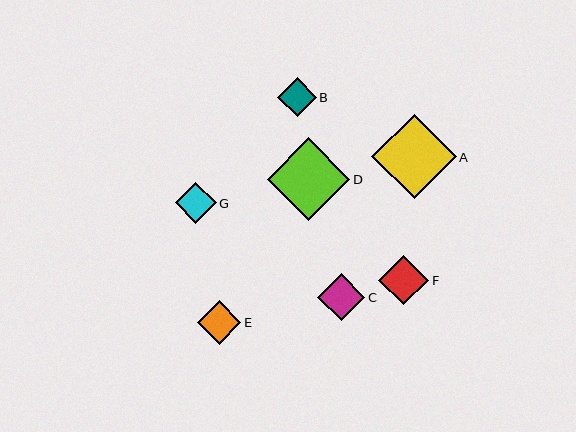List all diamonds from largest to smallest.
From largest to smallest: A, D, F, C, E, G, B.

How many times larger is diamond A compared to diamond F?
Diamond A is approximately 1.7 times the size of diamond F.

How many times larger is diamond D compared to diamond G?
Diamond D is approximately 2.0 times the size of diamond G.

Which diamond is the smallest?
Diamond B is the smallest with a size of approximately 39 pixels.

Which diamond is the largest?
Diamond A is the largest with a size of approximately 85 pixels.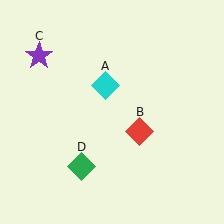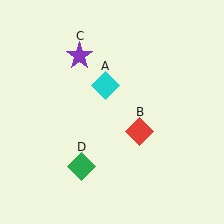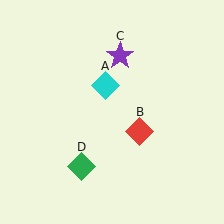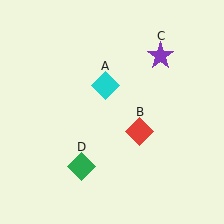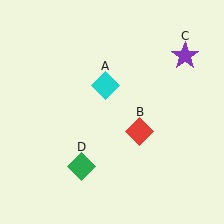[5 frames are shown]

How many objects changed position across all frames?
1 object changed position: purple star (object C).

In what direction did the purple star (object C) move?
The purple star (object C) moved right.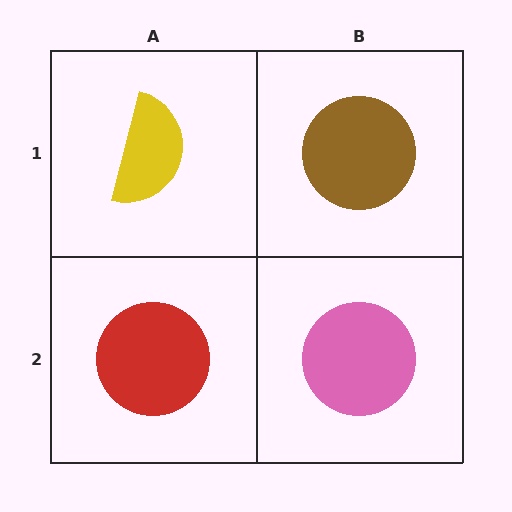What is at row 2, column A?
A red circle.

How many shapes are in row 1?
2 shapes.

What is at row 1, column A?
A yellow semicircle.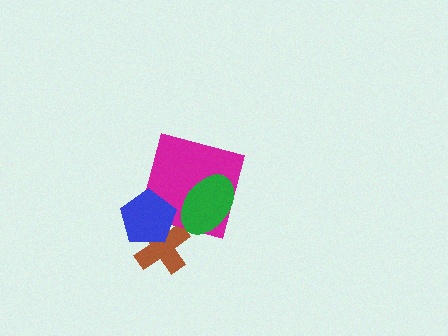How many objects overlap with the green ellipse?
1 object overlaps with the green ellipse.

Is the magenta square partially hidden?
Yes, it is partially covered by another shape.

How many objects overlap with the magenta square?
2 objects overlap with the magenta square.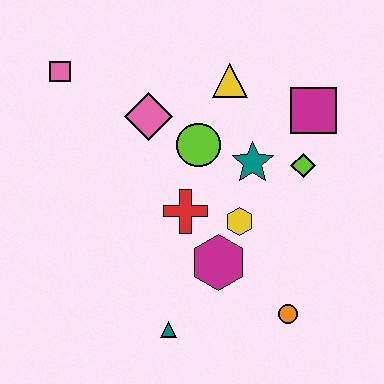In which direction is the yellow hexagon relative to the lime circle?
The yellow hexagon is below the lime circle.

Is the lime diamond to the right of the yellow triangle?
Yes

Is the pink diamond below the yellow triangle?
Yes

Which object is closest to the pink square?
The pink diamond is closest to the pink square.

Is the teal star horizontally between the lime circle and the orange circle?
Yes